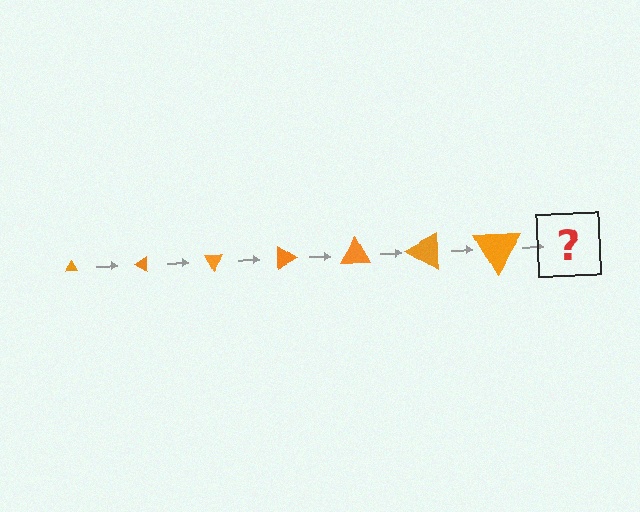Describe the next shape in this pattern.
It should be a triangle, larger than the previous one and rotated 210 degrees from the start.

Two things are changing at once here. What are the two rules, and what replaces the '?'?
The two rules are that the triangle grows larger each step and it rotates 30 degrees each step. The '?' should be a triangle, larger than the previous one and rotated 210 degrees from the start.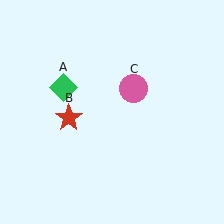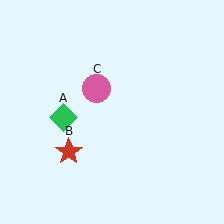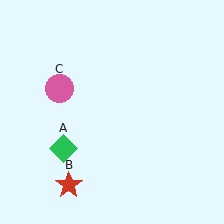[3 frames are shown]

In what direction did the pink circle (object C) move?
The pink circle (object C) moved left.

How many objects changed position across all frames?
3 objects changed position: green diamond (object A), red star (object B), pink circle (object C).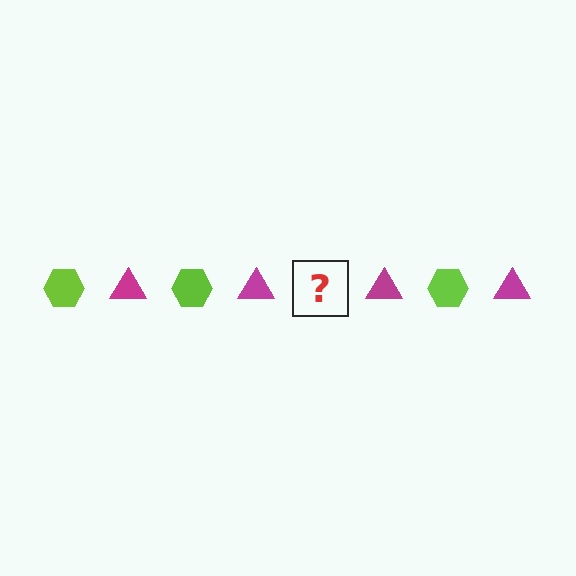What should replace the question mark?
The question mark should be replaced with a lime hexagon.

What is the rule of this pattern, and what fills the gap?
The rule is that the pattern alternates between lime hexagon and magenta triangle. The gap should be filled with a lime hexagon.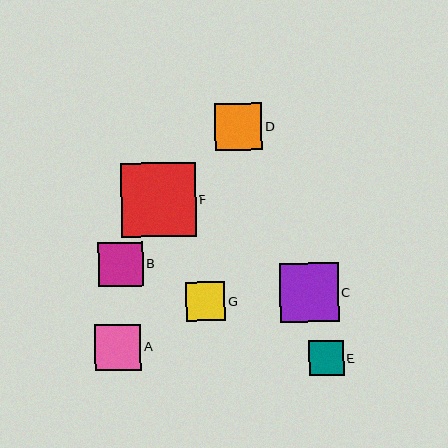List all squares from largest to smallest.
From largest to smallest: F, C, D, A, B, G, E.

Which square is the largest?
Square F is the largest with a size of approximately 75 pixels.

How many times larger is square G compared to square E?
Square G is approximately 1.1 times the size of square E.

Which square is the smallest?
Square E is the smallest with a size of approximately 35 pixels.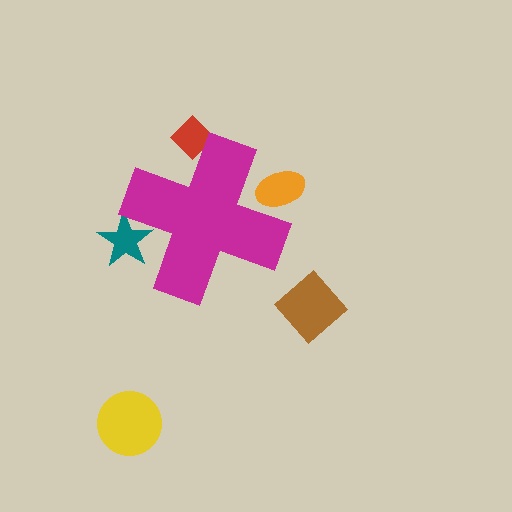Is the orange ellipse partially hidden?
Yes, the orange ellipse is partially hidden behind the magenta cross.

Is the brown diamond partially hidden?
No, the brown diamond is fully visible.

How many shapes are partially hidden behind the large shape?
3 shapes are partially hidden.